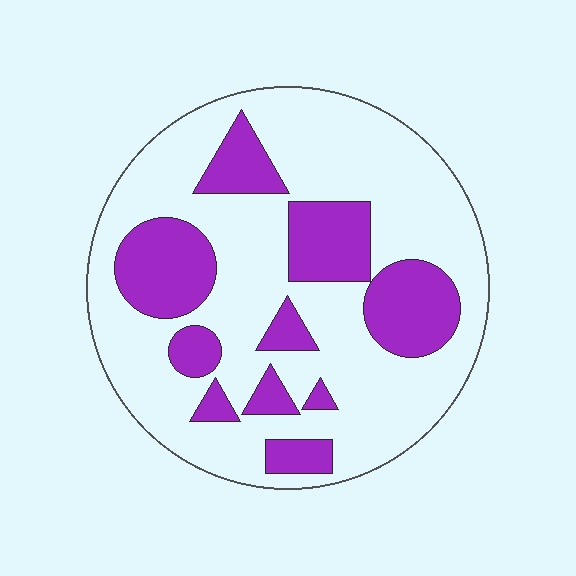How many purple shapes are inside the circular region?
10.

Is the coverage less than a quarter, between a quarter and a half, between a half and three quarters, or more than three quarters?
Between a quarter and a half.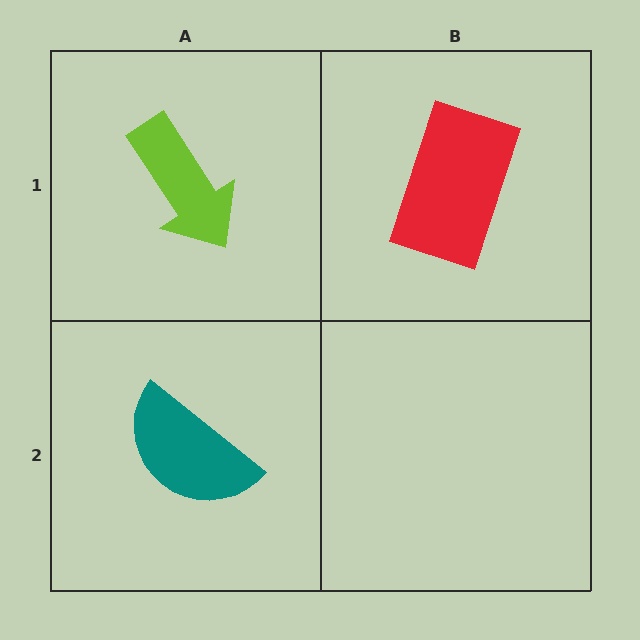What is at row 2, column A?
A teal semicircle.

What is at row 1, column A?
A lime arrow.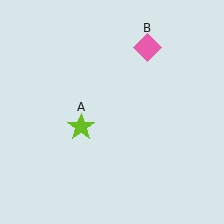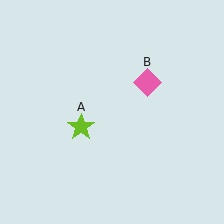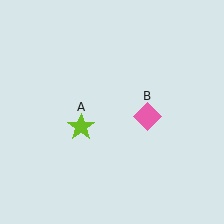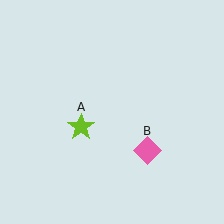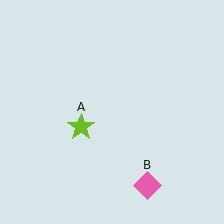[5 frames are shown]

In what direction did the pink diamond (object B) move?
The pink diamond (object B) moved down.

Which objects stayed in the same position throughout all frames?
Lime star (object A) remained stationary.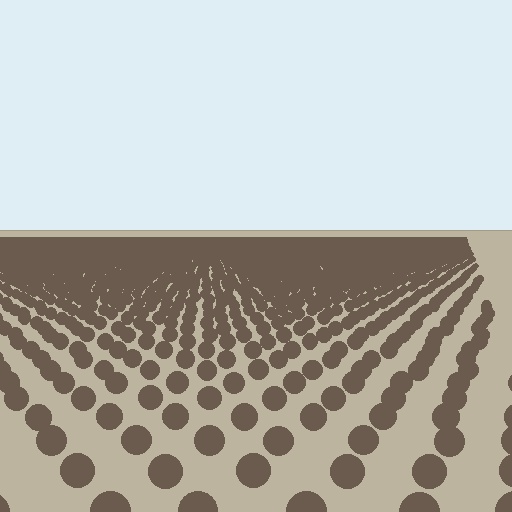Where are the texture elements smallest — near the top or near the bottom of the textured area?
Near the top.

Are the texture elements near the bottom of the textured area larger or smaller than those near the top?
Larger. Near the bottom, elements are closer to the viewer and appear at a bigger on-screen size.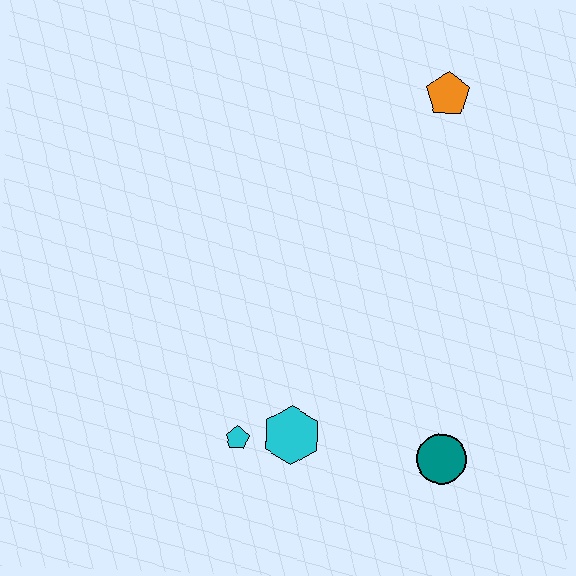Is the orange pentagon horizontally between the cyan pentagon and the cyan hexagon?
No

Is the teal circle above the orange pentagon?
No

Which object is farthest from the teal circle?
The orange pentagon is farthest from the teal circle.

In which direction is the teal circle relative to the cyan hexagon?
The teal circle is to the right of the cyan hexagon.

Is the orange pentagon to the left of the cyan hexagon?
No